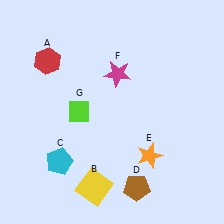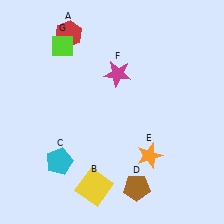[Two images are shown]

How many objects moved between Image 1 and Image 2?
2 objects moved between the two images.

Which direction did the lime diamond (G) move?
The lime diamond (G) moved up.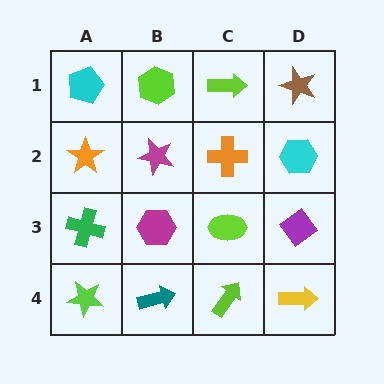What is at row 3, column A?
A green cross.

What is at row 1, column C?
A lime arrow.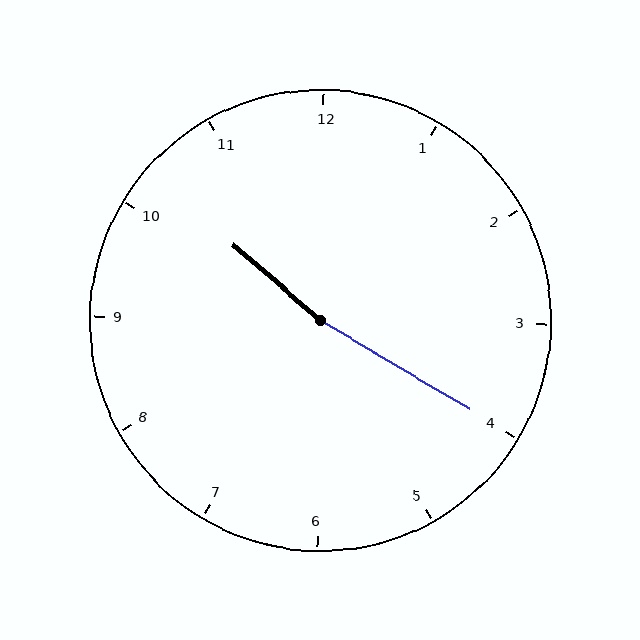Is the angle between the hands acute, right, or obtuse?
It is obtuse.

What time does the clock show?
10:20.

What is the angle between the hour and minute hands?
Approximately 170 degrees.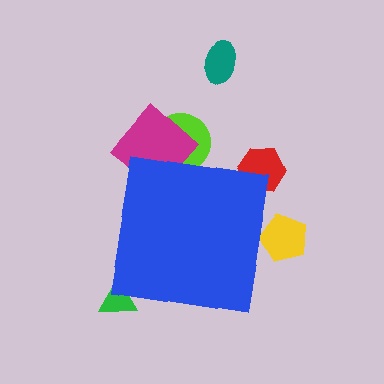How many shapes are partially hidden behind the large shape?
5 shapes are partially hidden.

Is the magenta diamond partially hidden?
Yes, the magenta diamond is partially hidden behind the blue square.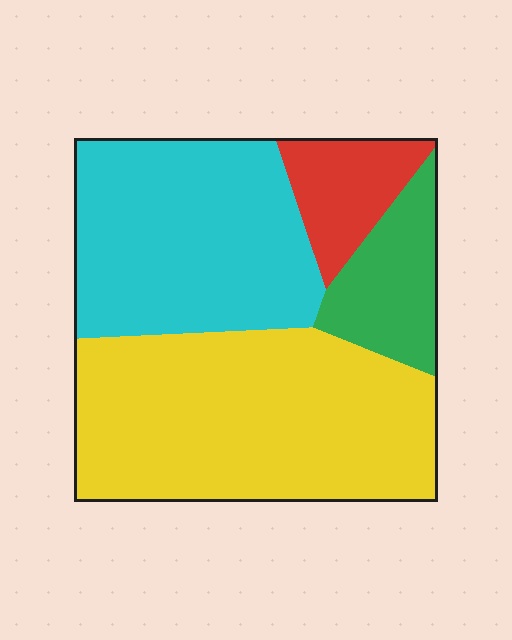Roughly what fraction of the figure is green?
Green takes up less than a sixth of the figure.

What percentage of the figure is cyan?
Cyan takes up between a quarter and a half of the figure.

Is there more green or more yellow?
Yellow.